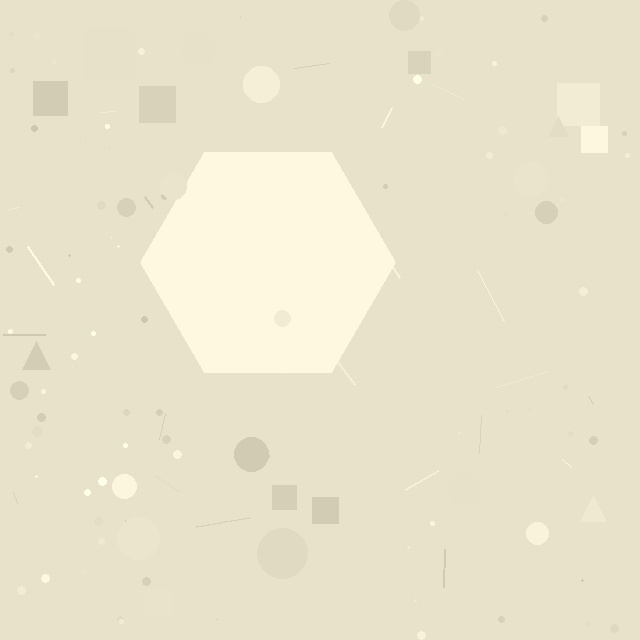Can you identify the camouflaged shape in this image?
The camouflaged shape is a hexagon.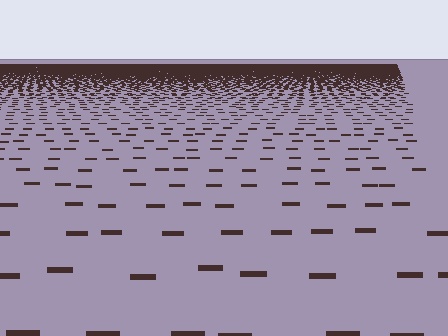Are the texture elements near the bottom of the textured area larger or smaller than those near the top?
Larger. Near the bottom, elements are closer to the viewer and appear at a bigger on-screen size.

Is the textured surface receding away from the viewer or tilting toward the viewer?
The surface is receding away from the viewer. Texture elements get smaller and denser toward the top.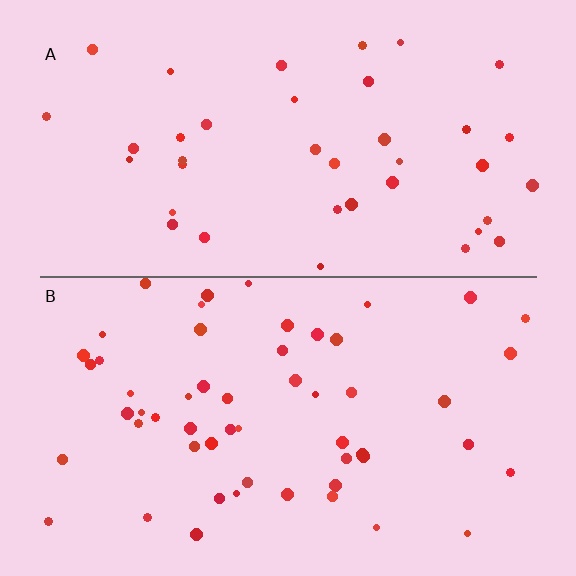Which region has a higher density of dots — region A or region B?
B (the bottom).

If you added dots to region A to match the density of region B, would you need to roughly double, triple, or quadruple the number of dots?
Approximately double.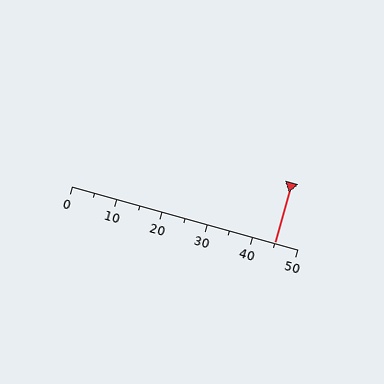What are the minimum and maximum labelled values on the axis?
The axis runs from 0 to 50.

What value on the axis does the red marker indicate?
The marker indicates approximately 45.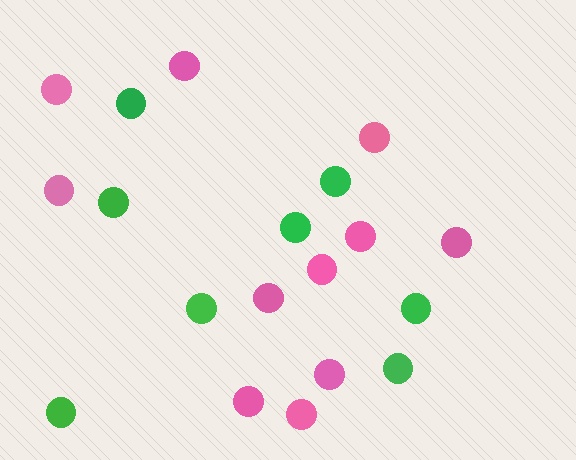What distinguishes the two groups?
There are 2 groups: one group of green circles (8) and one group of pink circles (11).